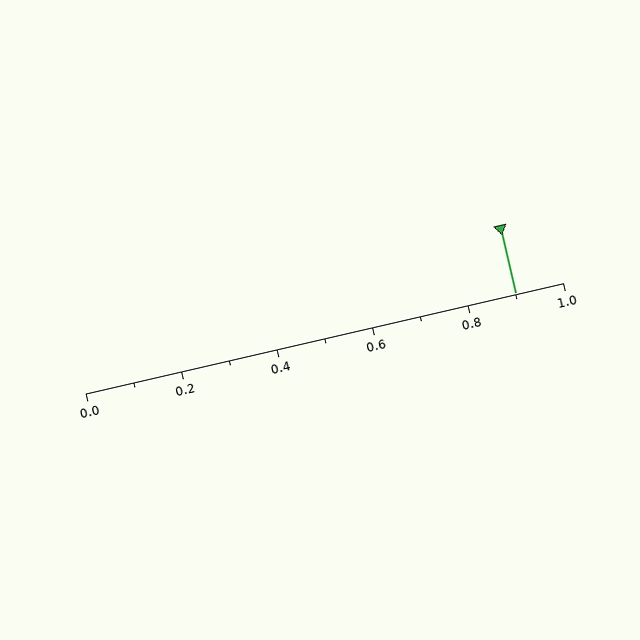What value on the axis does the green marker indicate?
The marker indicates approximately 0.9.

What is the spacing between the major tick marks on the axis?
The major ticks are spaced 0.2 apart.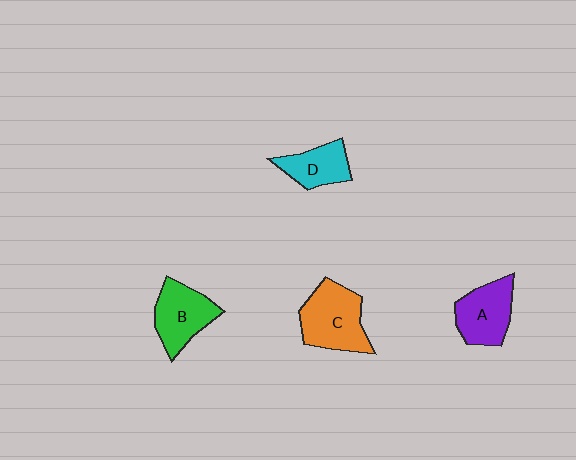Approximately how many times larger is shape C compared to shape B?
Approximately 1.2 times.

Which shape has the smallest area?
Shape D (cyan).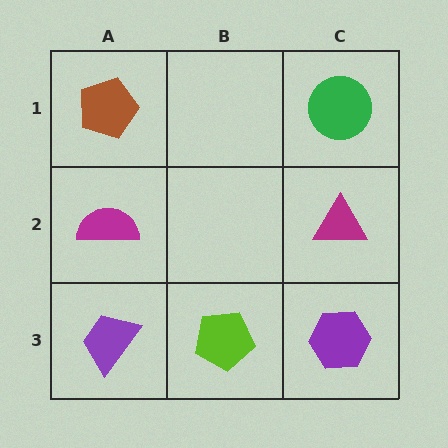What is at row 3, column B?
A lime pentagon.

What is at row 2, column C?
A magenta triangle.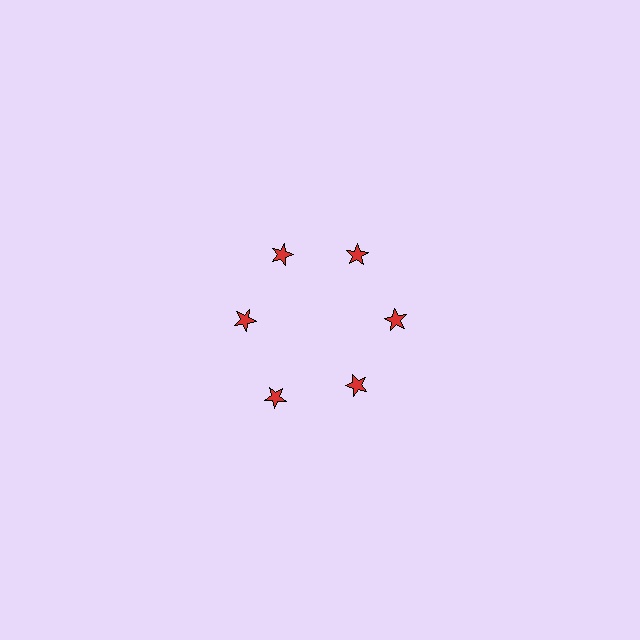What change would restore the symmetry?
The symmetry would be restored by moving it inward, back onto the ring so that all 6 stars sit at equal angles and equal distance from the center.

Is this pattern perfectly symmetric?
No. The 6 red stars are arranged in a ring, but one element near the 7 o'clock position is pushed outward from the center, breaking the 6-fold rotational symmetry.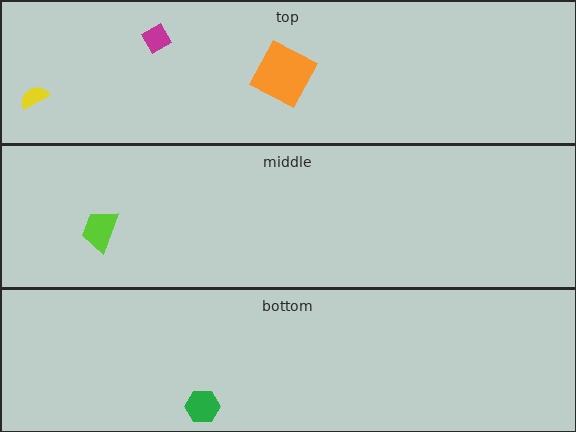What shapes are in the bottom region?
The green hexagon.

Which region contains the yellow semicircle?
The top region.